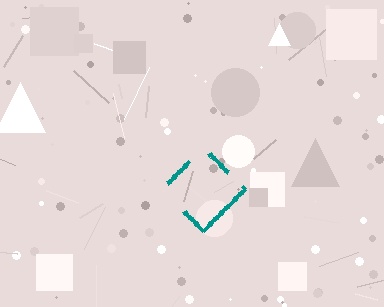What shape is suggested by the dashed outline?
The dashed outline suggests a diamond.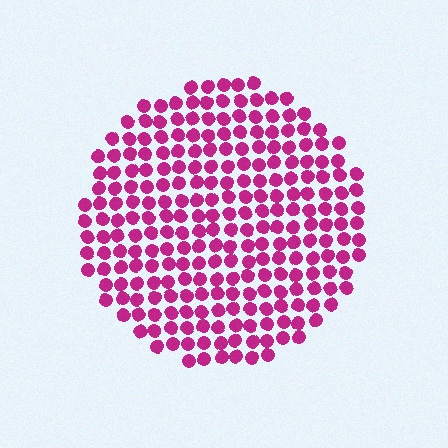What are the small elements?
The small elements are circles.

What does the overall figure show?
The overall figure shows a circle.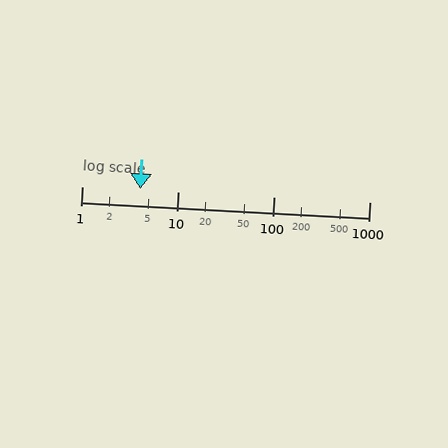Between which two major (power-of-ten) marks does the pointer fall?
The pointer is between 1 and 10.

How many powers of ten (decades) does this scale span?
The scale spans 3 decades, from 1 to 1000.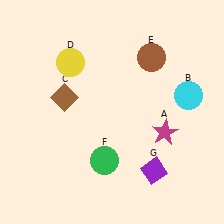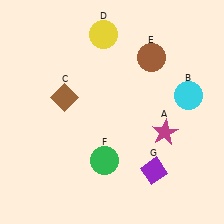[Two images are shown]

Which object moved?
The yellow circle (D) moved right.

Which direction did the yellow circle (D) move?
The yellow circle (D) moved right.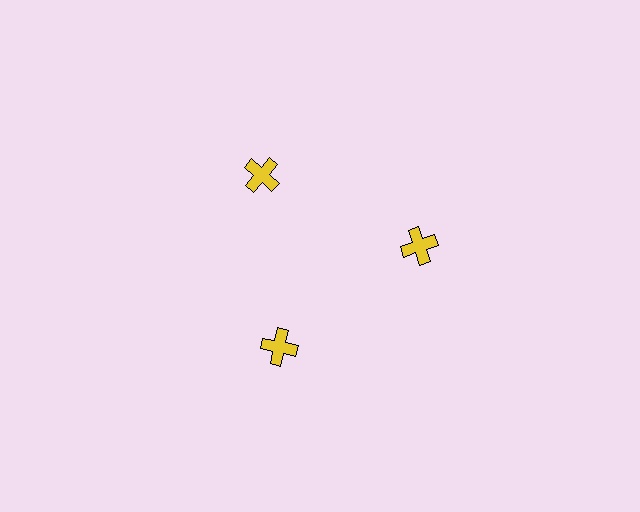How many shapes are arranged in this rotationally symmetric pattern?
There are 3 shapes, arranged in 3 groups of 1.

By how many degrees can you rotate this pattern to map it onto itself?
The pattern maps onto itself every 120 degrees of rotation.